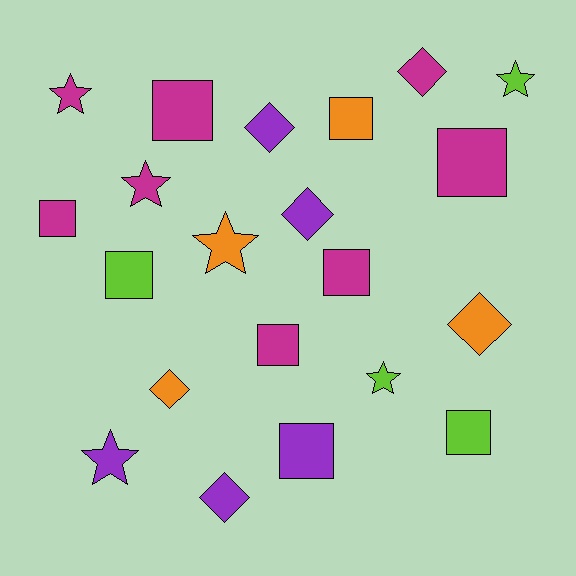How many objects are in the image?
There are 21 objects.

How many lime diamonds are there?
There are no lime diamonds.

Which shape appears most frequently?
Square, with 9 objects.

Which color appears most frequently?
Magenta, with 8 objects.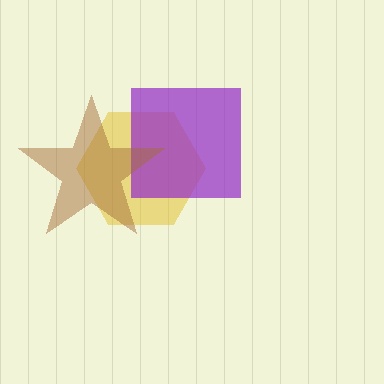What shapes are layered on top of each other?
The layered shapes are: a yellow hexagon, a purple square, a brown star.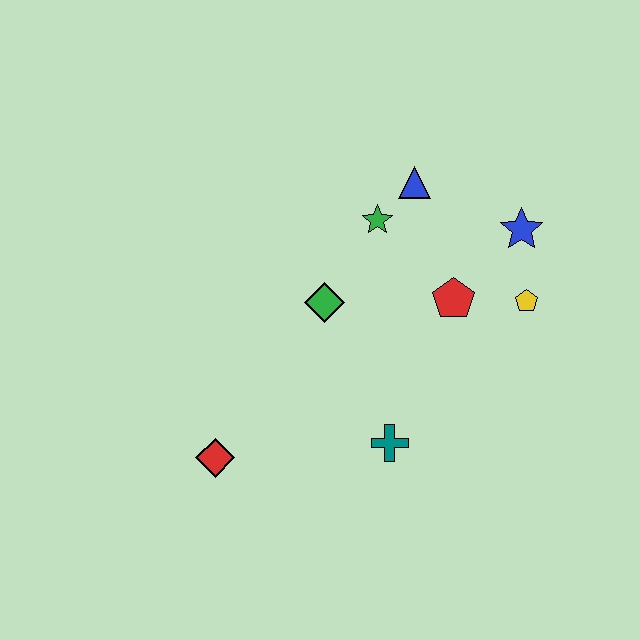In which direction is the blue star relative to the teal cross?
The blue star is above the teal cross.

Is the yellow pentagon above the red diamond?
Yes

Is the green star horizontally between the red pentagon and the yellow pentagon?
No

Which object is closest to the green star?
The blue triangle is closest to the green star.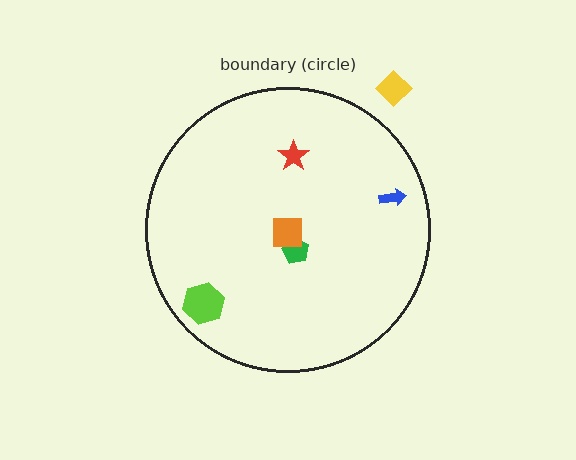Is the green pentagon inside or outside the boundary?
Inside.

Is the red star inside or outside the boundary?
Inside.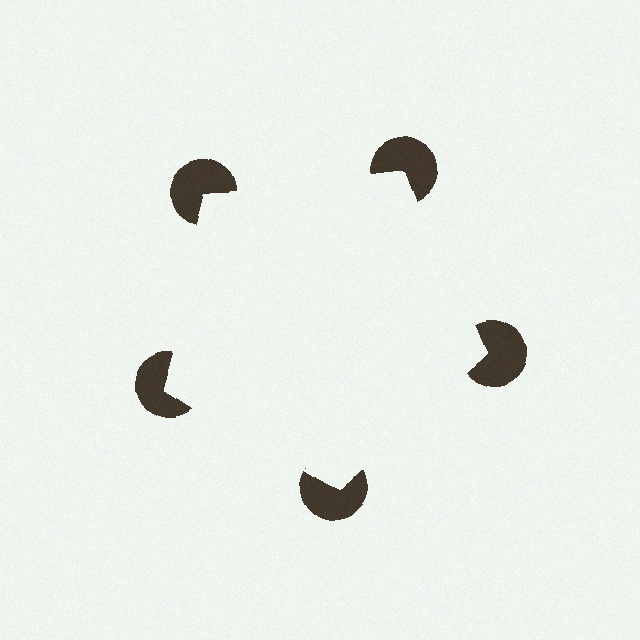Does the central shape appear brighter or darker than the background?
It typically appears slightly brighter than the background, even though no actual brightness change is drawn.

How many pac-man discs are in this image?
There are 5 — one at each vertex of the illusory pentagon.